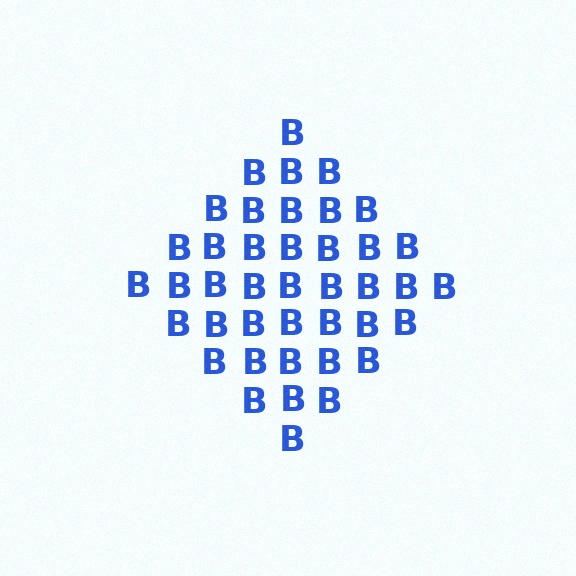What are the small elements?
The small elements are letter B's.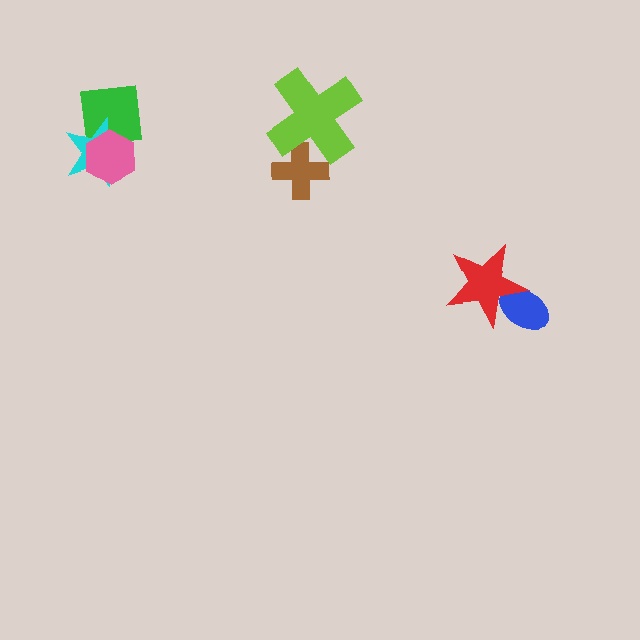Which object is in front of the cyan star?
The pink hexagon is in front of the cyan star.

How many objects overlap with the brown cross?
1 object overlaps with the brown cross.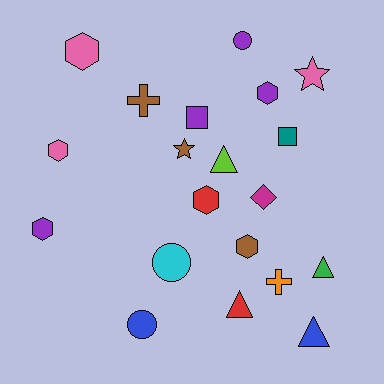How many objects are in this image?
There are 20 objects.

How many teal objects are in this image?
There is 1 teal object.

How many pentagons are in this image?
There are no pentagons.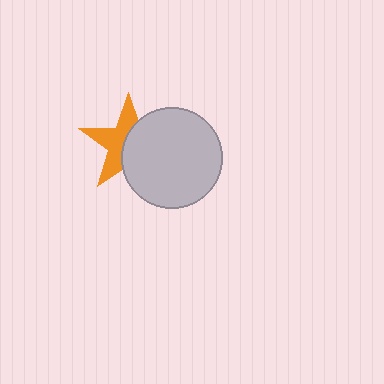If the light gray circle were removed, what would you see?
You would see the complete orange star.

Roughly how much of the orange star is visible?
About half of it is visible (roughly 50%).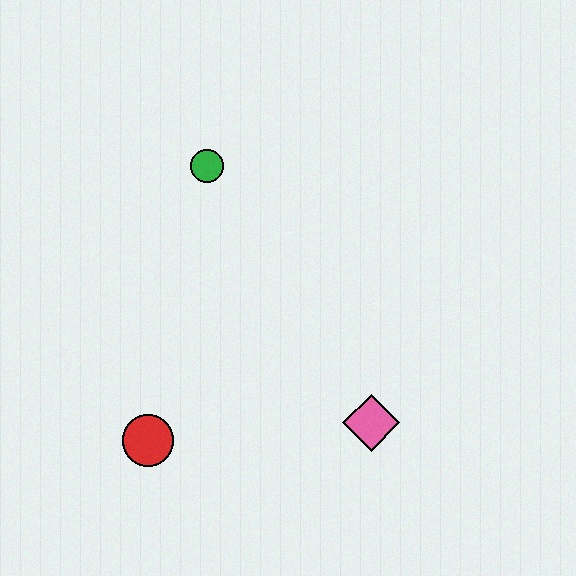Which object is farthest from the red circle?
The green circle is farthest from the red circle.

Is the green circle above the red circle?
Yes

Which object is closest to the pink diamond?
The red circle is closest to the pink diamond.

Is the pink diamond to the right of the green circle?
Yes